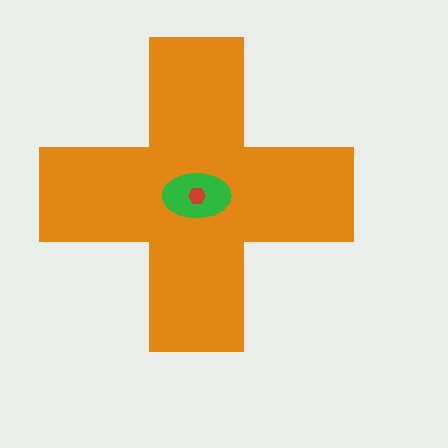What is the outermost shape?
The orange cross.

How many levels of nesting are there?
3.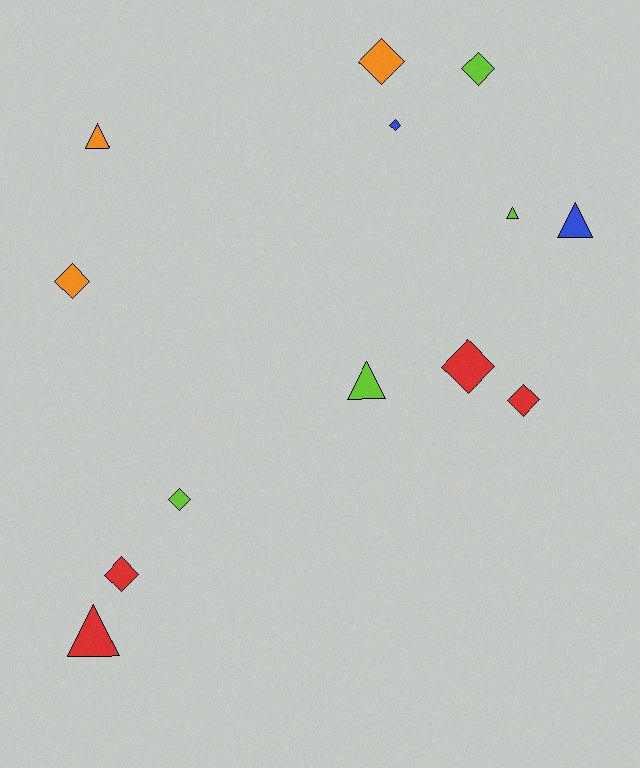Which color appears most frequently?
Red, with 4 objects.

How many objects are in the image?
There are 13 objects.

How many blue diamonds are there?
There is 1 blue diamond.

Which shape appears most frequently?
Diamond, with 8 objects.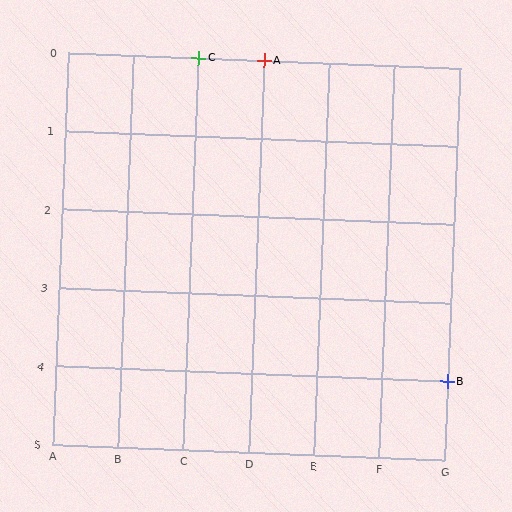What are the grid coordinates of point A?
Point A is at grid coordinates (D, 0).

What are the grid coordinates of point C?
Point C is at grid coordinates (C, 0).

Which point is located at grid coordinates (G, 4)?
Point B is at (G, 4).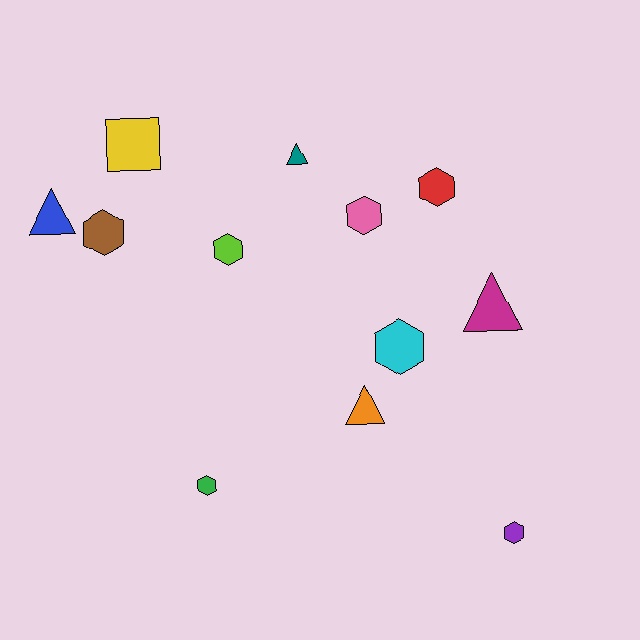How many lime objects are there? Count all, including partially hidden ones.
There is 1 lime object.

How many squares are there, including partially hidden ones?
There is 1 square.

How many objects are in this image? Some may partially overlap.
There are 12 objects.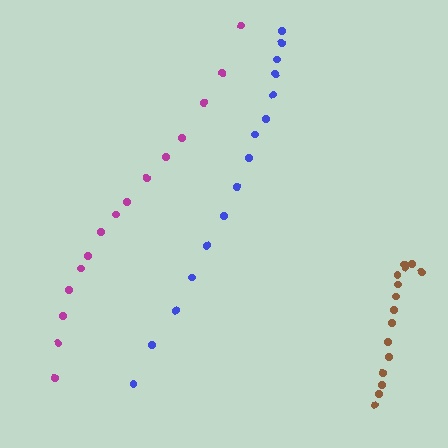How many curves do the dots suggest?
There are 3 distinct paths.